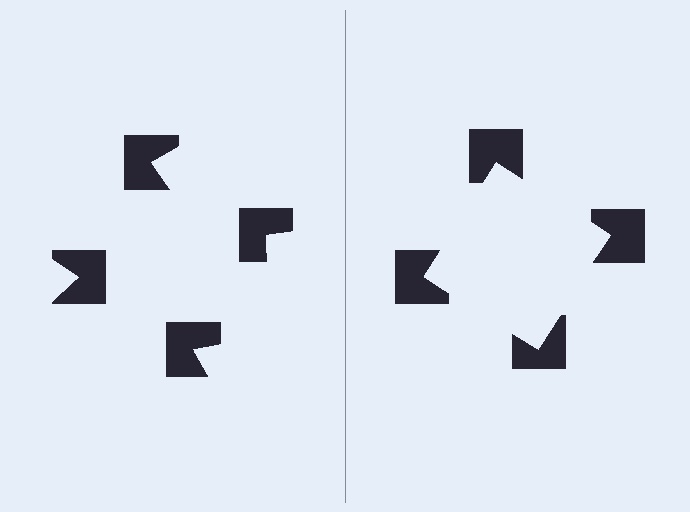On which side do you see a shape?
An illusory square appears on the right side. On the left side the wedge cuts are rotated, so no coherent shape forms.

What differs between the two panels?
The notched squares are positioned identically on both sides; only the wedge orientations differ. On the right they align to a square; on the left they are misaligned.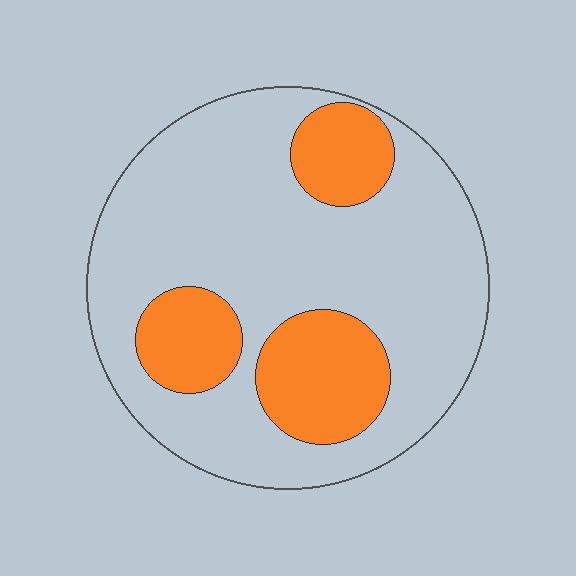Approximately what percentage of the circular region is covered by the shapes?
Approximately 25%.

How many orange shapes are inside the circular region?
3.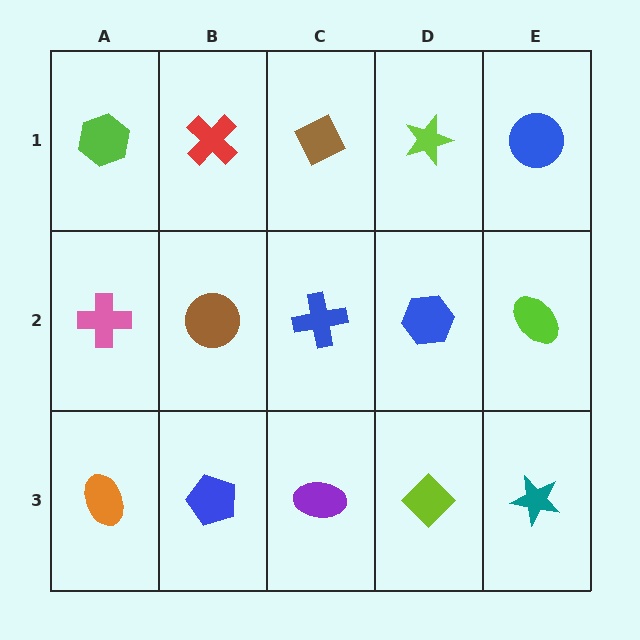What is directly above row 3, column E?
A lime ellipse.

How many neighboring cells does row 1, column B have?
3.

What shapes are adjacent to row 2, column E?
A blue circle (row 1, column E), a teal star (row 3, column E), a blue hexagon (row 2, column D).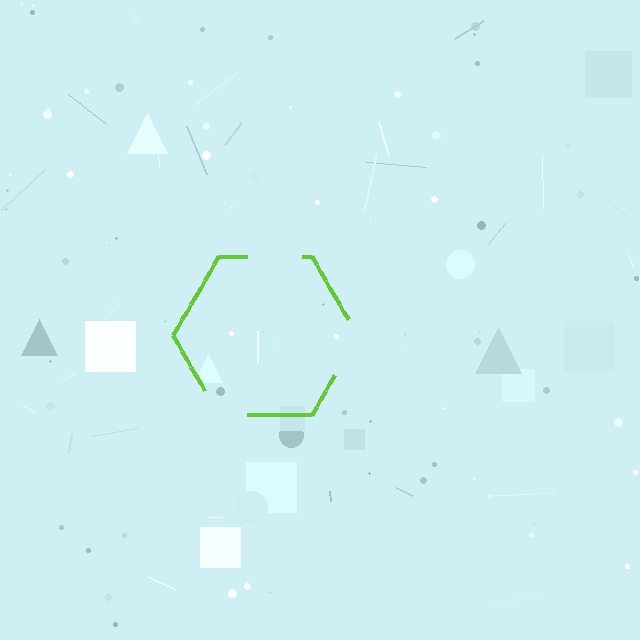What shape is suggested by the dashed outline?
The dashed outline suggests a hexagon.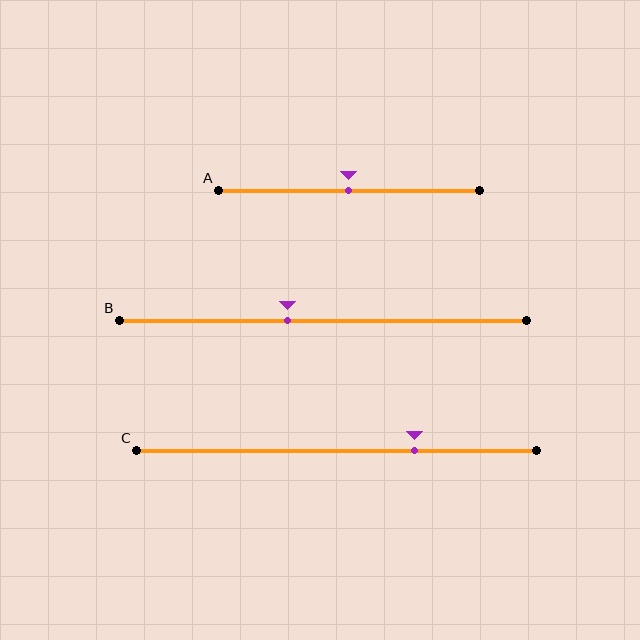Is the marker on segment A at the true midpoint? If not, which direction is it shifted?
Yes, the marker on segment A is at the true midpoint.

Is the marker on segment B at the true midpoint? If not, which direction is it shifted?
No, the marker on segment B is shifted to the left by about 9% of the segment length.